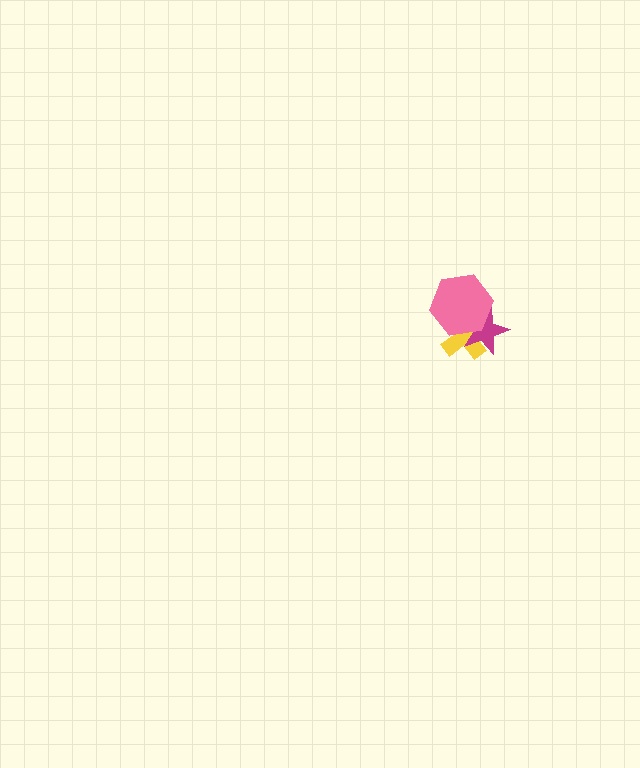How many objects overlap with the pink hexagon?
2 objects overlap with the pink hexagon.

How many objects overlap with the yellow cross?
2 objects overlap with the yellow cross.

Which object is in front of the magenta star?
The pink hexagon is in front of the magenta star.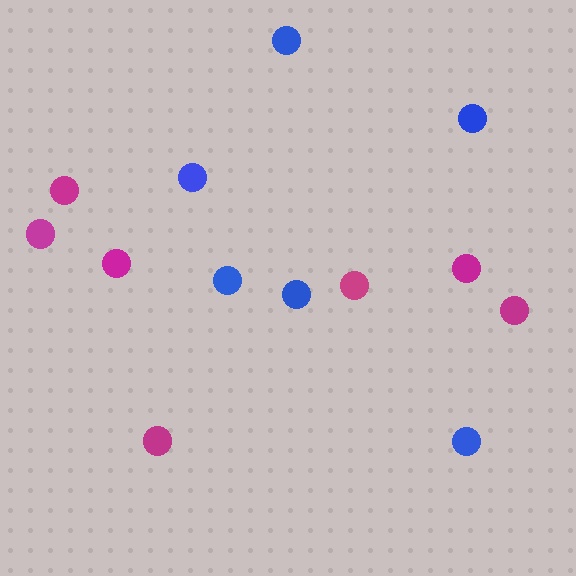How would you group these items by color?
There are 2 groups: one group of blue circles (6) and one group of magenta circles (7).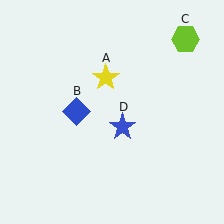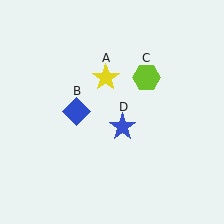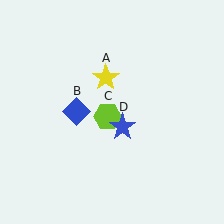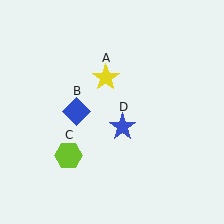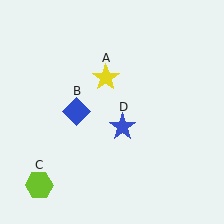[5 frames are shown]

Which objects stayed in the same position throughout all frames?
Yellow star (object A) and blue diamond (object B) and blue star (object D) remained stationary.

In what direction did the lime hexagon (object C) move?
The lime hexagon (object C) moved down and to the left.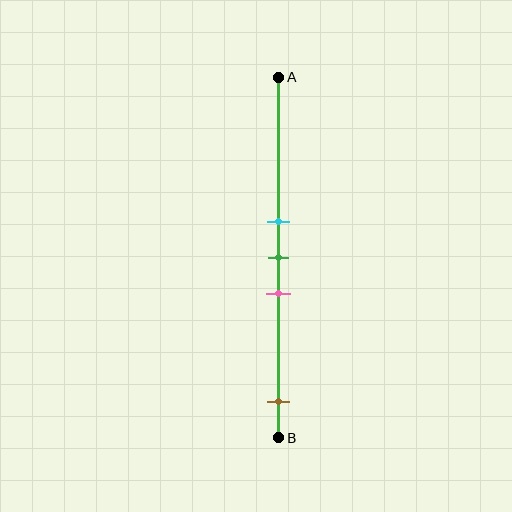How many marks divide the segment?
There are 4 marks dividing the segment.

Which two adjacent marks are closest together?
The cyan and green marks are the closest adjacent pair.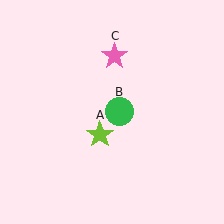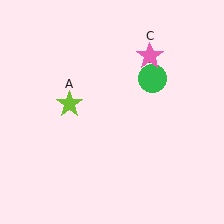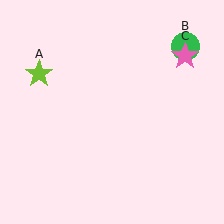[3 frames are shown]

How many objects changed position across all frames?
3 objects changed position: lime star (object A), green circle (object B), pink star (object C).